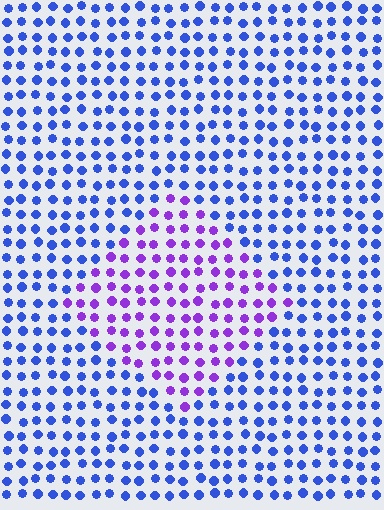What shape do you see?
I see a diamond.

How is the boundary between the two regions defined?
The boundary is defined purely by a slight shift in hue (about 47 degrees). Spacing, size, and orientation are identical on both sides.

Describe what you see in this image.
The image is filled with small blue elements in a uniform arrangement. A diamond-shaped region is visible where the elements are tinted to a slightly different hue, forming a subtle color boundary.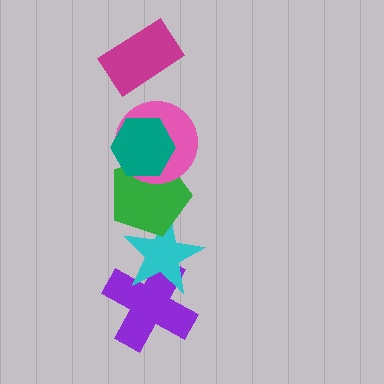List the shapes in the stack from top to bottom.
From top to bottom: the magenta rectangle, the teal hexagon, the pink circle, the green pentagon, the cyan star, the purple cross.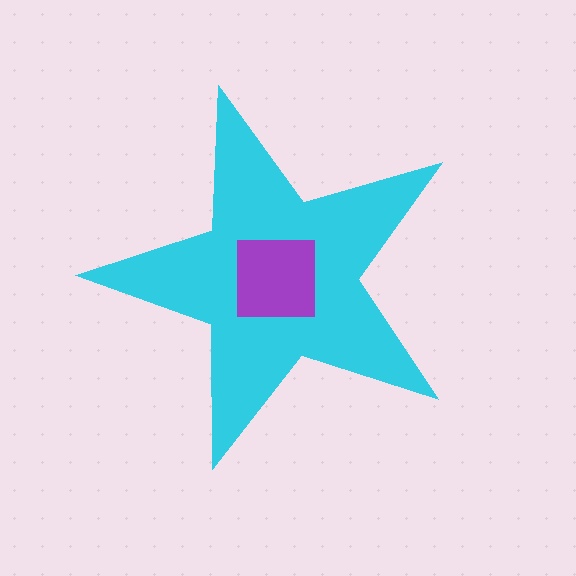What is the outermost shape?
The cyan star.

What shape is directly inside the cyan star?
The purple square.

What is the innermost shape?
The purple square.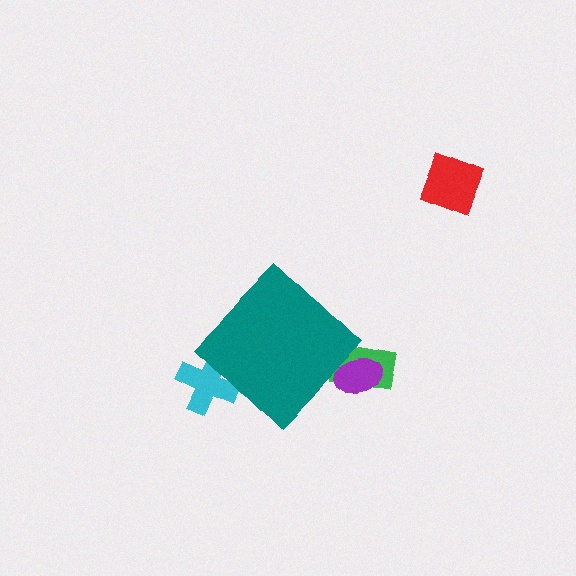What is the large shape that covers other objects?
A teal diamond.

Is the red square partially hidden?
No, the red square is fully visible.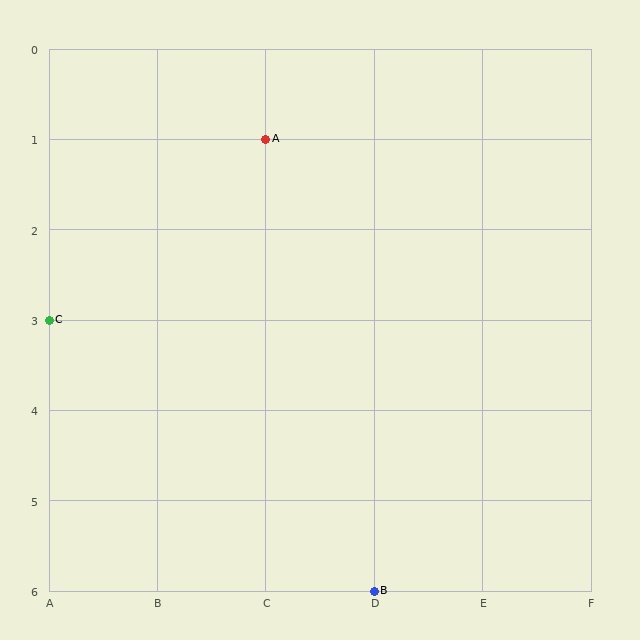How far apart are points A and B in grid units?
Points A and B are 1 column and 5 rows apart (about 5.1 grid units diagonally).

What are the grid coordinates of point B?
Point B is at grid coordinates (D, 6).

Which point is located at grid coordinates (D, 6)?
Point B is at (D, 6).